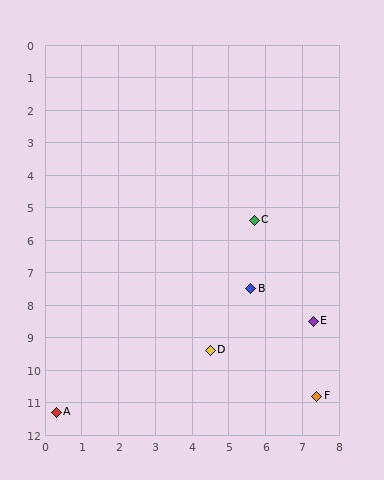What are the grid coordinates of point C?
Point C is at approximately (5.7, 5.4).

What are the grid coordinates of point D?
Point D is at approximately (4.5, 9.4).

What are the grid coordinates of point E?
Point E is at approximately (7.3, 8.5).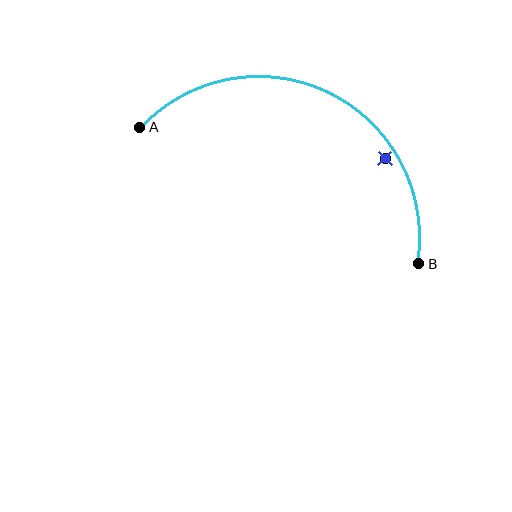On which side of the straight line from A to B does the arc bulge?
The arc bulges above the straight line connecting A and B.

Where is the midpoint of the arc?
The arc midpoint is the point on the curve farthest from the straight line joining A and B. It sits above that line.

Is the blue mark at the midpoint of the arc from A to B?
No — the blue mark does not lie on the arc at all. It sits slightly inside the curve.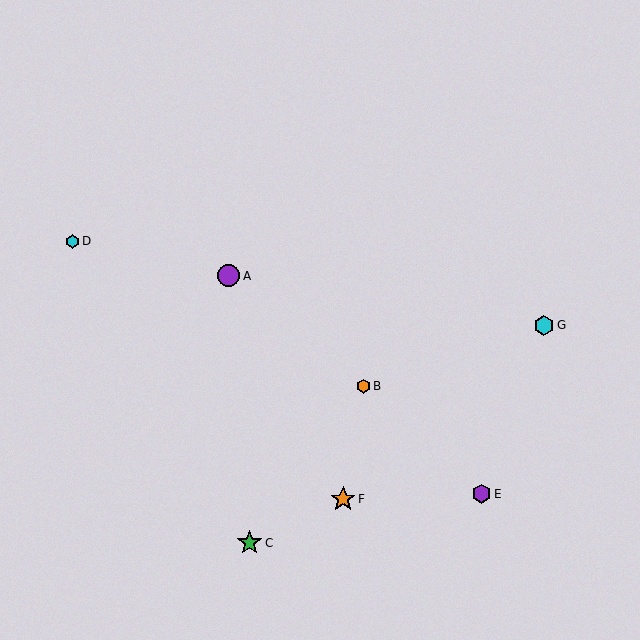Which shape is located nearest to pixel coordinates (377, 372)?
The orange hexagon (labeled B) at (363, 386) is nearest to that location.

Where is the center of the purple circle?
The center of the purple circle is at (228, 276).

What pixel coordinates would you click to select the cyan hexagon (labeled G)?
Click at (544, 325) to select the cyan hexagon G.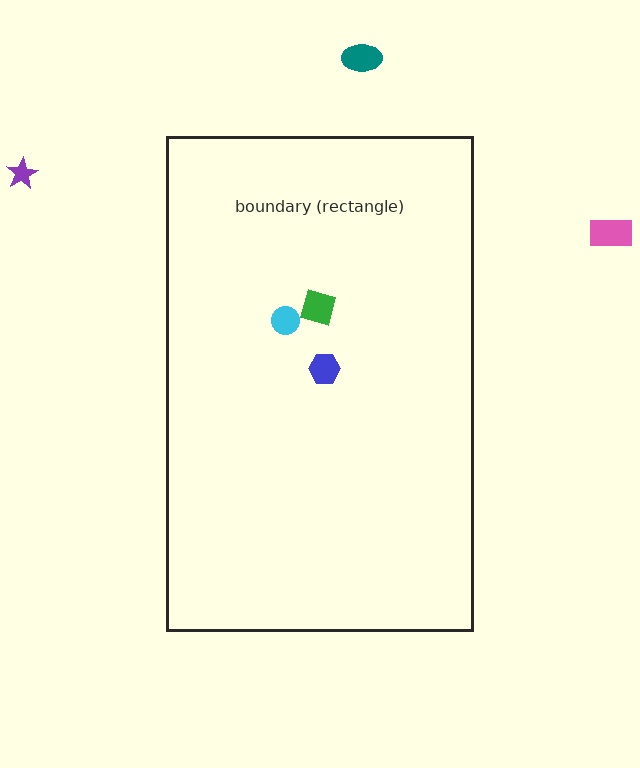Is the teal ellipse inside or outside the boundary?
Outside.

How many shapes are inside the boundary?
3 inside, 3 outside.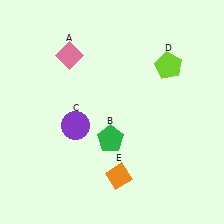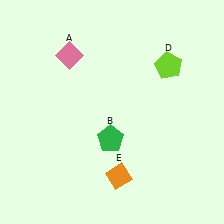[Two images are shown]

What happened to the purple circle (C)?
The purple circle (C) was removed in Image 2. It was in the bottom-left area of Image 1.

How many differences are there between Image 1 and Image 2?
There is 1 difference between the two images.